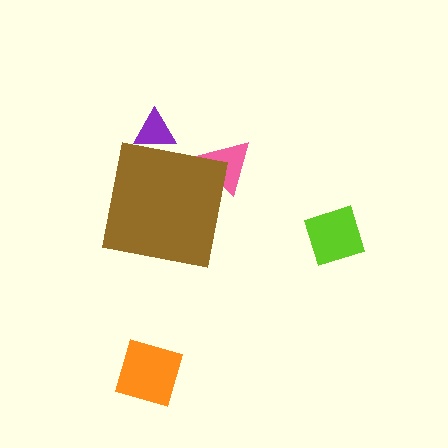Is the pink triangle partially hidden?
Yes, the pink triangle is partially hidden behind the brown square.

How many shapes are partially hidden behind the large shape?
2 shapes are partially hidden.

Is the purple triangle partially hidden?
Yes, the purple triangle is partially hidden behind the brown square.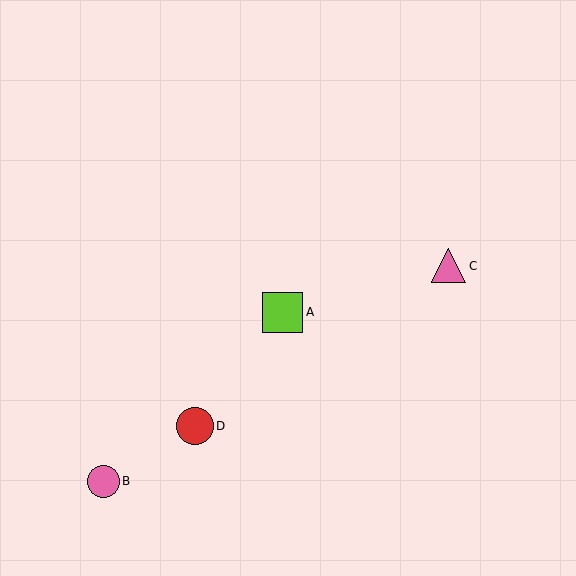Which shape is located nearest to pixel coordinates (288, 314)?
The lime square (labeled A) at (283, 312) is nearest to that location.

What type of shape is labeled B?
Shape B is a pink circle.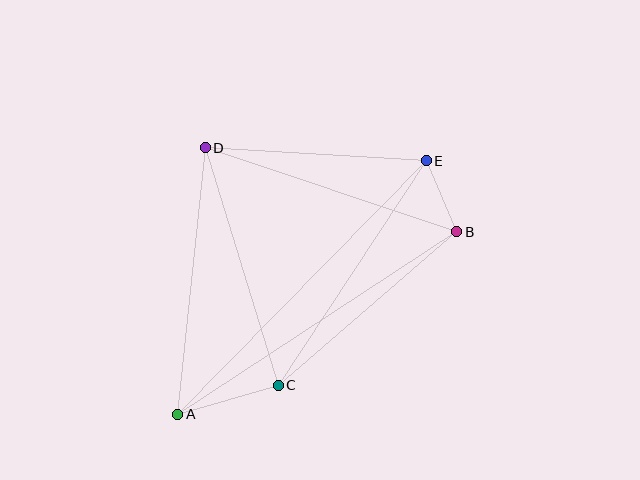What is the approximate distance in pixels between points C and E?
The distance between C and E is approximately 269 pixels.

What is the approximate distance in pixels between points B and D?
The distance between B and D is approximately 266 pixels.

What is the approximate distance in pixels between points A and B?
The distance between A and B is approximately 333 pixels.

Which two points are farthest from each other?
Points A and E are farthest from each other.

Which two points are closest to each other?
Points B and E are closest to each other.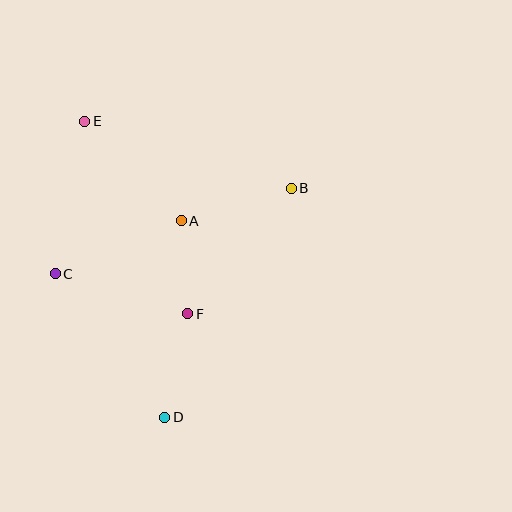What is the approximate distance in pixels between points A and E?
The distance between A and E is approximately 138 pixels.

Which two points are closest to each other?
Points A and F are closest to each other.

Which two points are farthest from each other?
Points D and E are farthest from each other.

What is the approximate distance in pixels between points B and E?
The distance between B and E is approximately 217 pixels.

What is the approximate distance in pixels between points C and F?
The distance between C and F is approximately 138 pixels.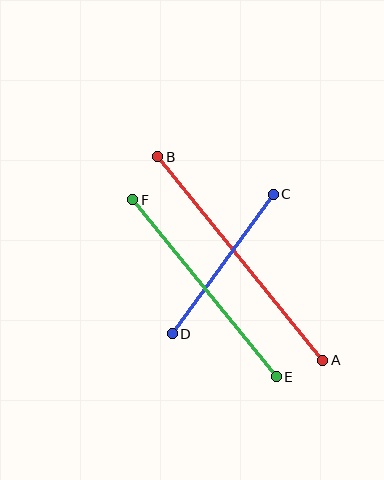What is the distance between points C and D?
The distance is approximately 172 pixels.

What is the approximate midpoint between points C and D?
The midpoint is at approximately (223, 264) pixels.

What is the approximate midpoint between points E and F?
The midpoint is at approximately (205, 288) pixels.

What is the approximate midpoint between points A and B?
The midpoint is at approximately (240, 258) pixels.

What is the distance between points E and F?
The distance is approximately 228 pixels.